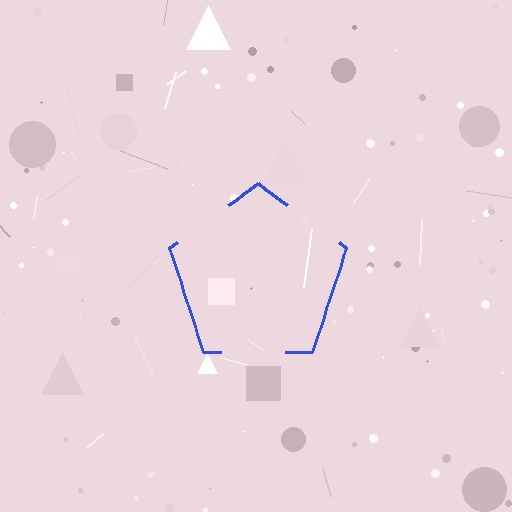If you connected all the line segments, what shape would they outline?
They would outline a pentagon.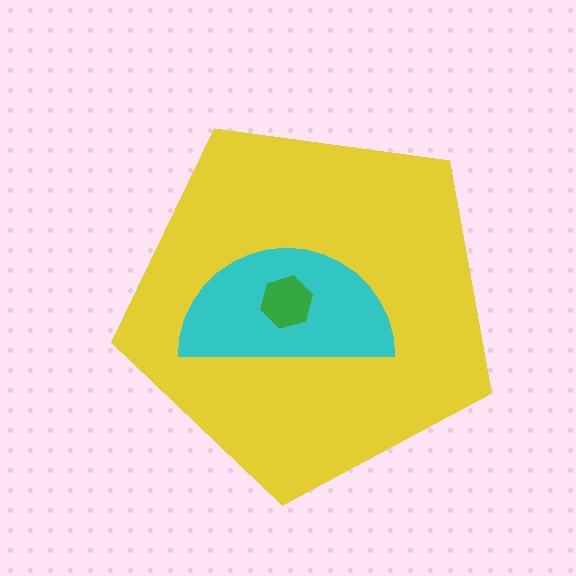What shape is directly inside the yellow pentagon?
The cyan semicircle.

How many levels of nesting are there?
3.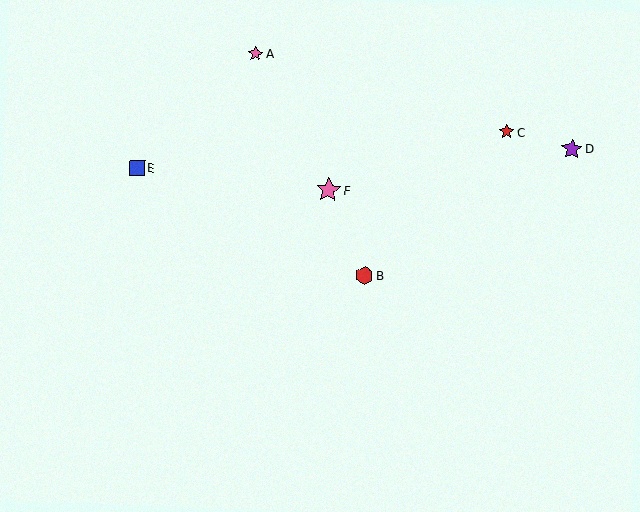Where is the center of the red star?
The center of the red star is at (506, 132).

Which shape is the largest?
The pink star (labeled F) is the largest.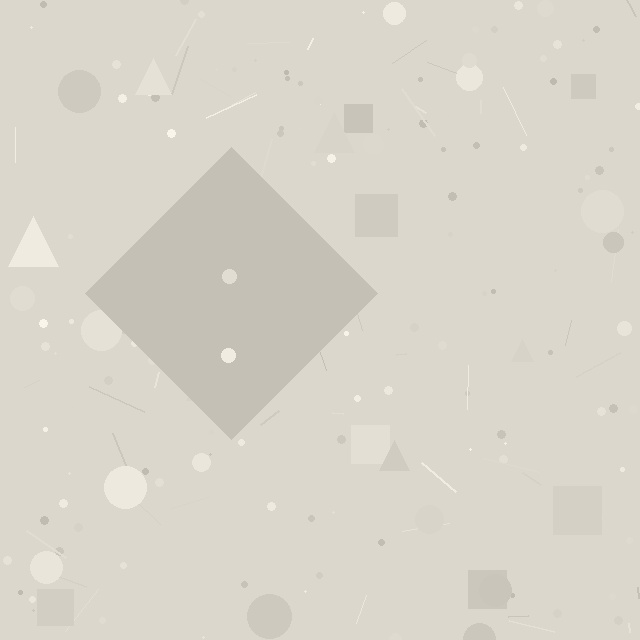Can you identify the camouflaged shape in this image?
The camouflaged shape is a diamond.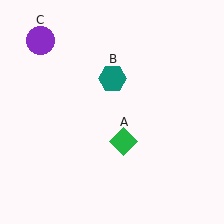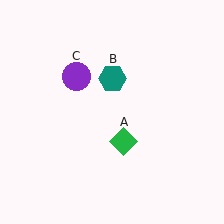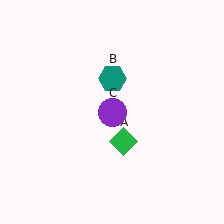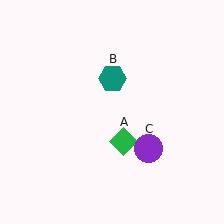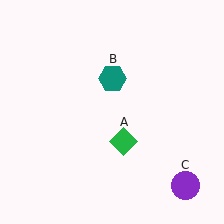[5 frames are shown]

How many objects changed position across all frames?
1 object changed position: purple circle (object C).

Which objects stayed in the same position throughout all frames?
Green diamond (object A) and teal hexagon (object B) remained stationary.